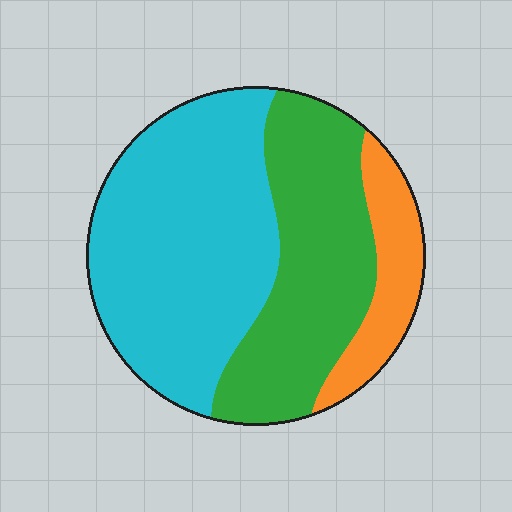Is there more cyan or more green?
Cyan.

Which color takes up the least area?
Orange, at roughly 15%.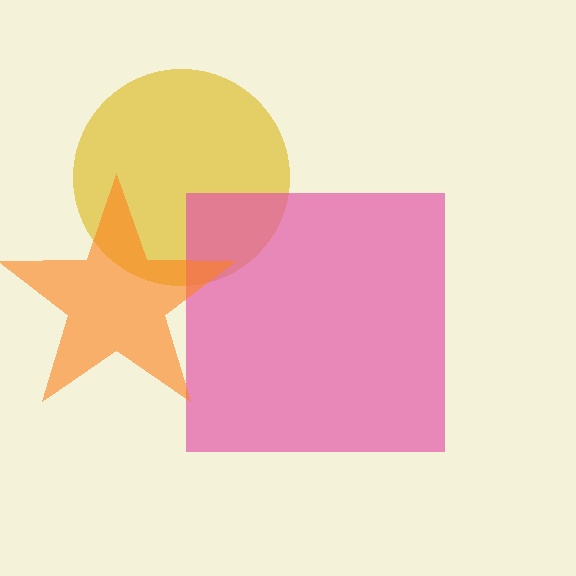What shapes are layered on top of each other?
The layered shapes are: a yellow circle, a pink square, an orange star.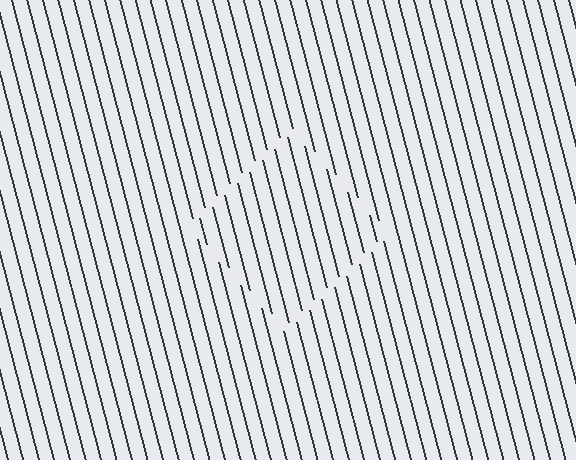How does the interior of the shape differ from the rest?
The interior of the shape contains the same grating, shifted by half a period — the contour is defined by the phase discontinuity where line-ends from the inner and outer gratings abut.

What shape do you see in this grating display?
An illusory square. The interior of the shape contains the same grating, shifted by half a period — the contour is defined by the phase discontinuity where line-ends from the inner and outer gratings abut.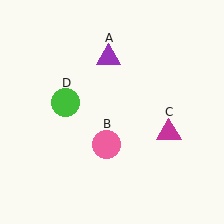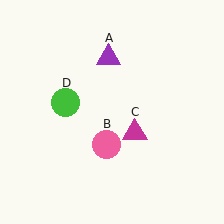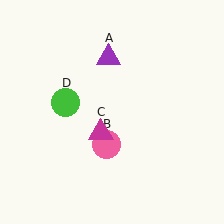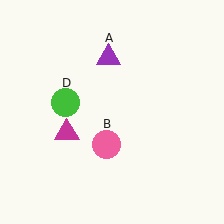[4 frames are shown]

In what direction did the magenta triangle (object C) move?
The magenta triangle (object C) moved left.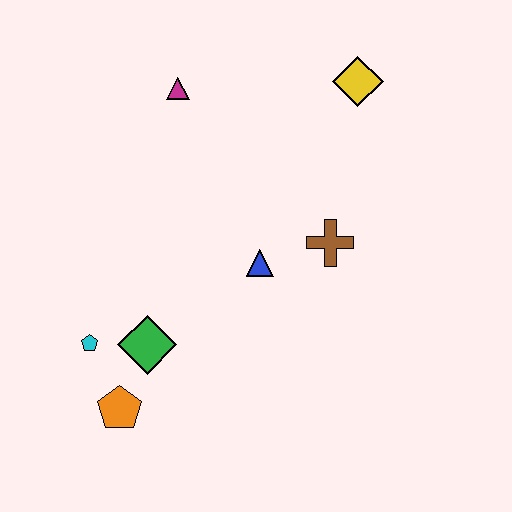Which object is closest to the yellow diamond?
The brown cross is closest to the yellow diamond.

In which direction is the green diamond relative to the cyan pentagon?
The green diamond is to the right of the cyan pentagon.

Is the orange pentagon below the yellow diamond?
Yes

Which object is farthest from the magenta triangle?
The orange pentagon is farthest from the magenta triangle.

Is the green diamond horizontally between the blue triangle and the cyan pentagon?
Yes